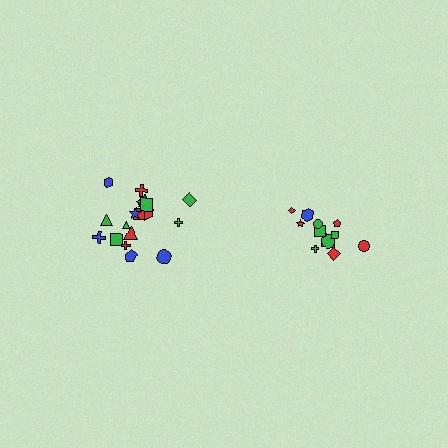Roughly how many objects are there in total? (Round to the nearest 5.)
Roughly 30 objects in total.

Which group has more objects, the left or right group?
The left group.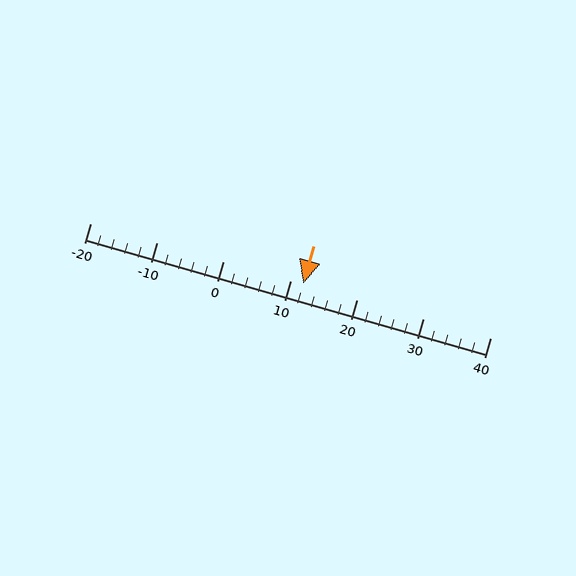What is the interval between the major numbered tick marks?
The major tick marks are spaced 10 units apart.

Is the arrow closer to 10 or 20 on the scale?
The arrow is closer to 10.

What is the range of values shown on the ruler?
The ruler shows values from -20 to 40.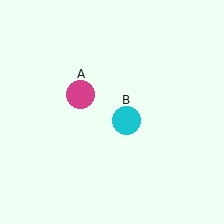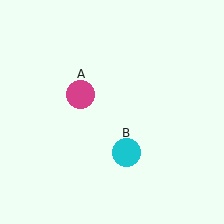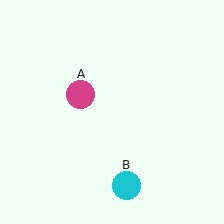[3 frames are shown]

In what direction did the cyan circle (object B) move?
The cyan circle (object B) moved down.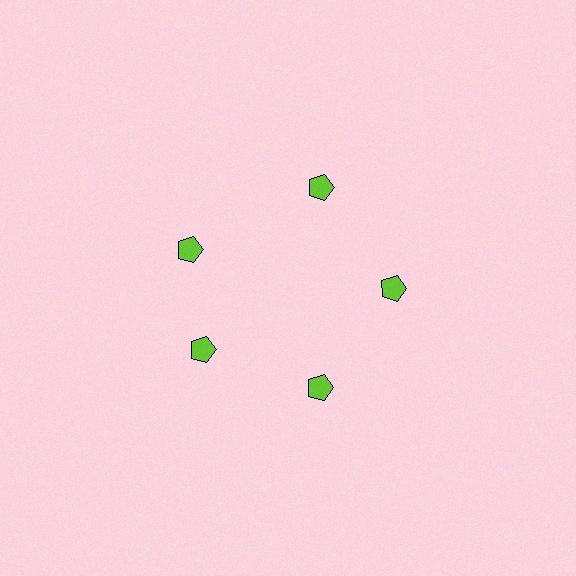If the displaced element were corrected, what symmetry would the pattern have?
It would have 5-fold rotational symmetry — the pattern would map onto itself every 72 degrees.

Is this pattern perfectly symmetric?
No. The 5 lime pentagons are arranged in a ring, but one element near the 10 o'clock position is rotated out of alignment along the ring, breaking the 5-fold rotational symmetry.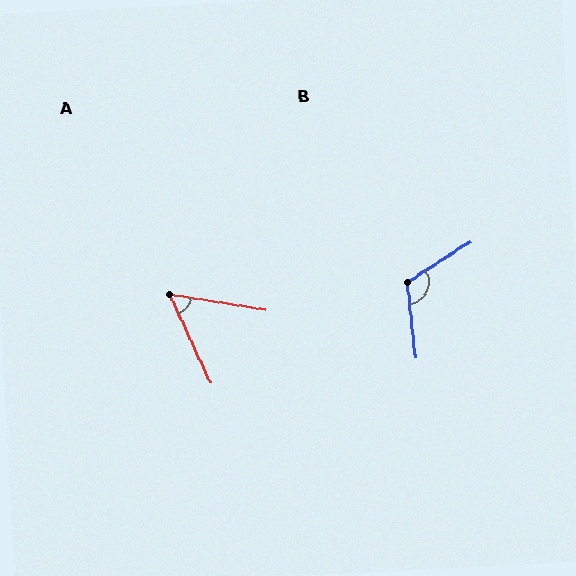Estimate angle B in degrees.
Approximately 117 degrees.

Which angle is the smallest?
A, at approximately 56 degrees.